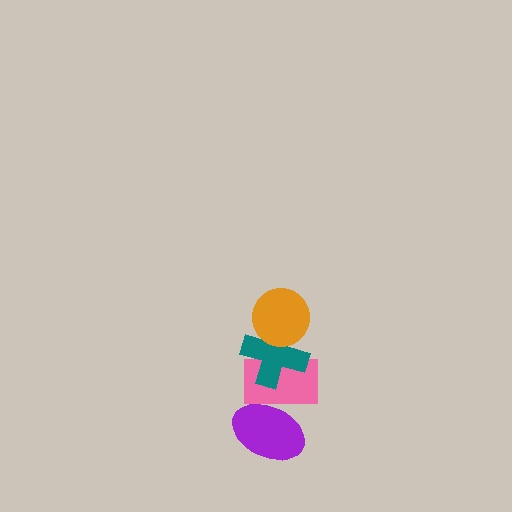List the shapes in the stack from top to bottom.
From top to bottom: the orange circle, the teal cross, the pink rectangle, the purple ellipse.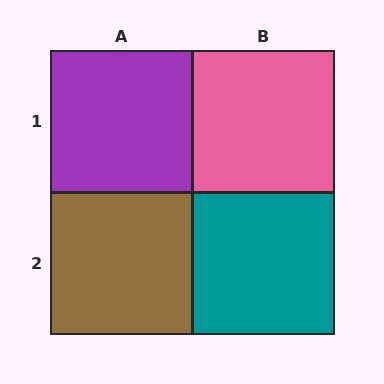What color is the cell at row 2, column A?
Brown.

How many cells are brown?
1 cell is brown.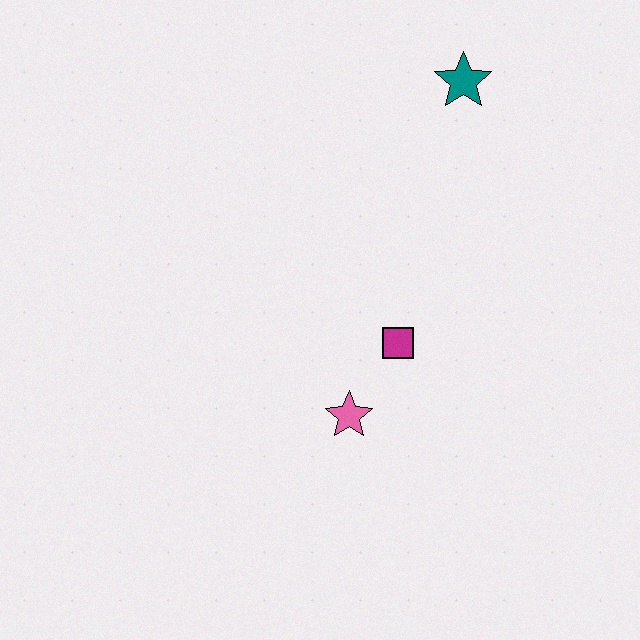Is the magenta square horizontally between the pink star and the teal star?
Yes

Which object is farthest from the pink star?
The teal star is farthest from the pink star.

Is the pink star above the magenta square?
No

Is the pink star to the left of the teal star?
Yes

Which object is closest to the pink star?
The magenta square is closest to the pink star.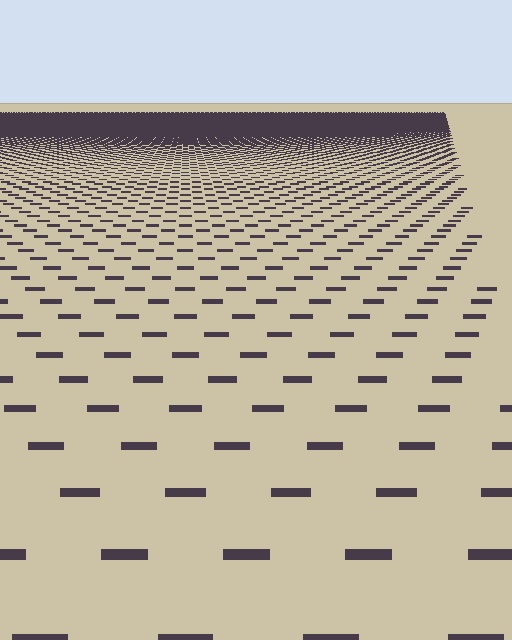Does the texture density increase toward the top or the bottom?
Density increases toward the top.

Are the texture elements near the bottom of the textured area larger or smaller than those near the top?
Larger. Near the bottom, elements are closer to the viewer and appear at a bigger on-screen size.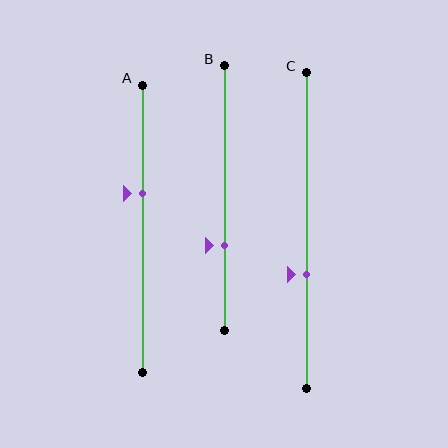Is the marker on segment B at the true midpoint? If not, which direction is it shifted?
No, the marker on segment B is shifted downward by about 18% of the segment length.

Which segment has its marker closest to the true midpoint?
Segment A has its marker closest to the true midpoint.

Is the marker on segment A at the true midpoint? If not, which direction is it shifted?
No, the marker on segment A is shifted upward by about 12% of the segment length.